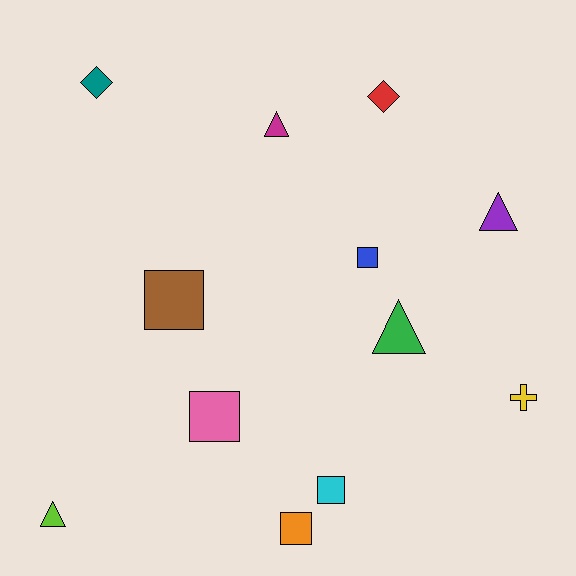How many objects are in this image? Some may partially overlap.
There are 12 objects.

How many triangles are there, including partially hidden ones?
There are 4 triangles.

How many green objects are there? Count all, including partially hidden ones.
There is 1 green object.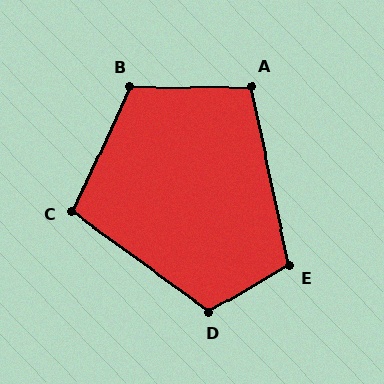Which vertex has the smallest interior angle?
C, at approximately 101 degrees.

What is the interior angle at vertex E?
Approximately 109 degrees (obtuse).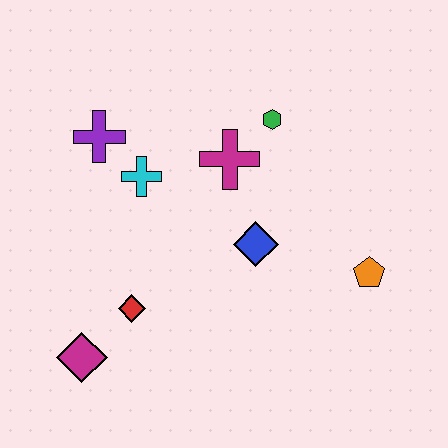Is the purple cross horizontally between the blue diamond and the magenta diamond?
Yes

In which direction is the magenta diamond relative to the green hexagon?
The magenta diamond is below the green hexagon.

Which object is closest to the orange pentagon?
The blue diamond is closest to the orange pentagon.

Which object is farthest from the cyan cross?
The orange pentagon is farthest from the cyan cross.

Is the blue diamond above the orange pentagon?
Yes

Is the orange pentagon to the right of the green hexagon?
Yes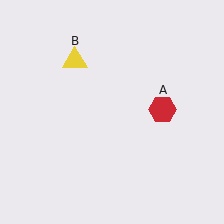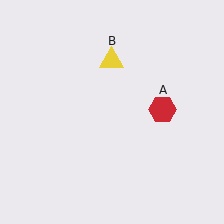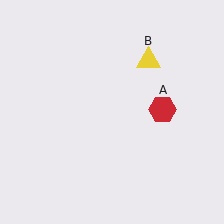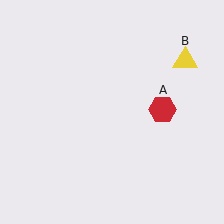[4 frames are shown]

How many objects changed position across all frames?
1 object changed position: yellow triangle (object B).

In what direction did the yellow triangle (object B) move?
The yellow triangle (object B) moved right.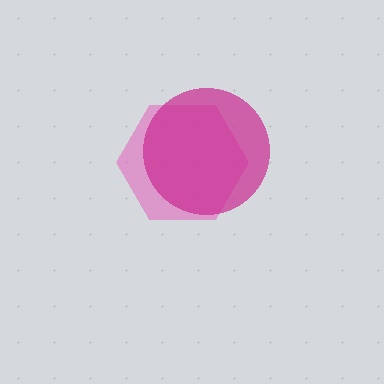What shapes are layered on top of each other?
The layered shapes are: a pink hexagon, a magenta circle.